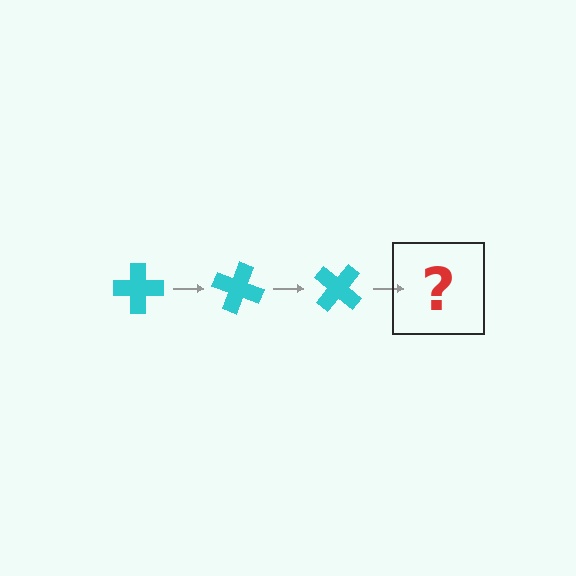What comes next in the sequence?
The next element should be a cyan cross rotated 60 degrees.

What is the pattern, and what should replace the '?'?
The pattern is that the cross rotates 20 degrees each step. The '?' should be a cyan cross rotated 60 degrees.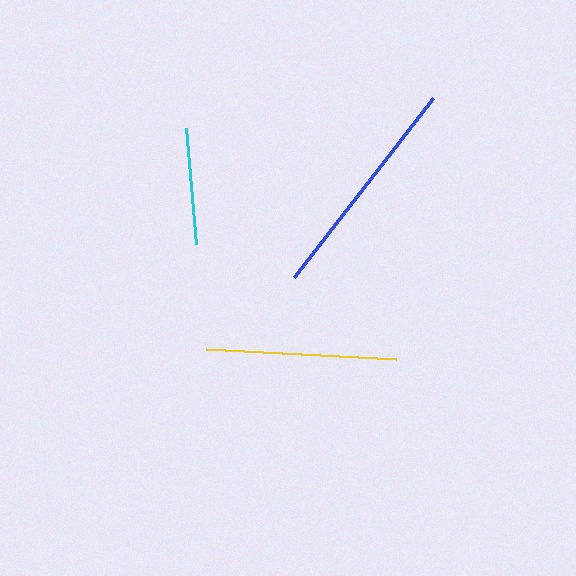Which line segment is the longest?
The blue line is the longest at approximately 227 pixels.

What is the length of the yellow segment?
The yellow segment is approximately 190 pixels long.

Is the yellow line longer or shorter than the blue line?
The blue line is longer than the yellow line.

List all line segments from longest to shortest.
From longest to shortest: blue, yellow, cyan.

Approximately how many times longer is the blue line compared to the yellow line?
The blue line is approximately 1.2 times the length of the yellow line.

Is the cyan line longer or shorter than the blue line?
The blue line is longer than the cyan line.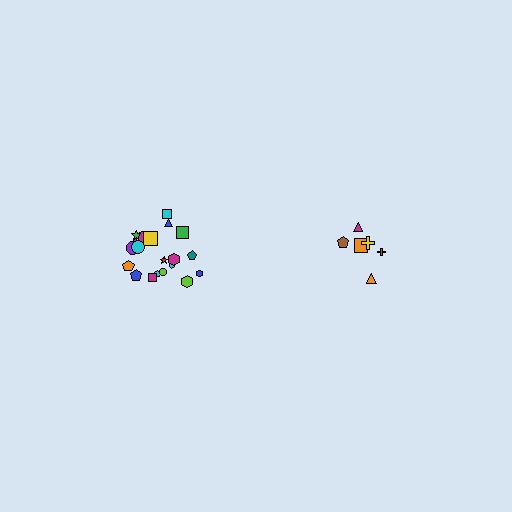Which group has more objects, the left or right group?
The left group.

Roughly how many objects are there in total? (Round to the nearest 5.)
Roughly 30 objects in total.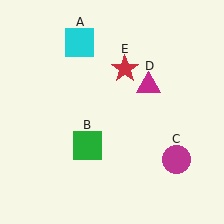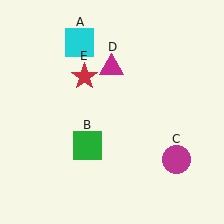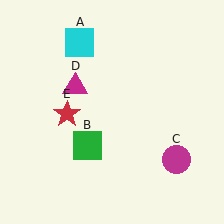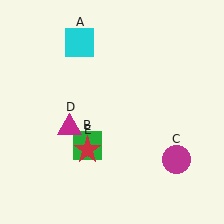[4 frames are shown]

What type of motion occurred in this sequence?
The magenta triangle (object D), red star (object E) rotated counterclockwise around the center of the scene.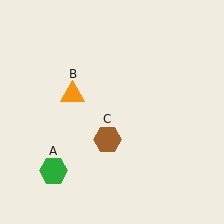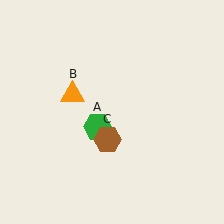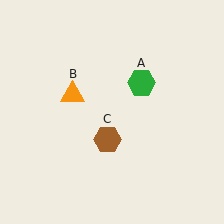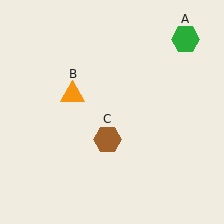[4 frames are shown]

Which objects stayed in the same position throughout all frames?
Orange triangle (object B) and brown hexagon (object C) remained stationary.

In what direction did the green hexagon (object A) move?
The green hexagon (object A) moved up and to the right.